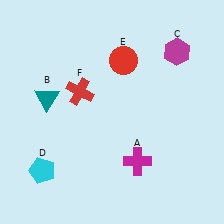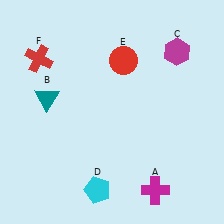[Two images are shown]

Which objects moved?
The objects that moved are: the magenta cross (A), the cyan pentagon (D), the red cross (F).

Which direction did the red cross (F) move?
The red cross (F) moved left.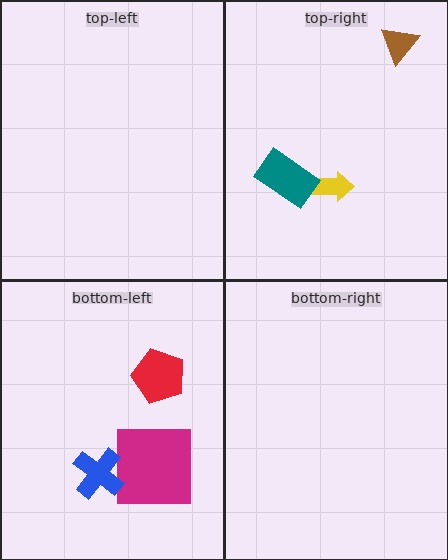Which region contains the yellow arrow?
The top-right region.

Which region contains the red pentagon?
The bottom-left region.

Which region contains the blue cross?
The bottom-left region.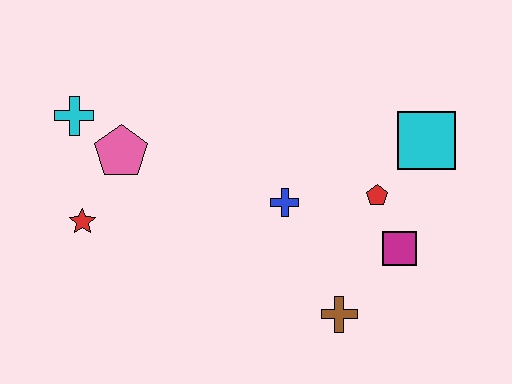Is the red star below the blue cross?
Yes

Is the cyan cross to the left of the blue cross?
Yes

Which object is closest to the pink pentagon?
The cyan cross is closest to the pink pentagon.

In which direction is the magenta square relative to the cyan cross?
The magenta square is to the right of the cyan cross.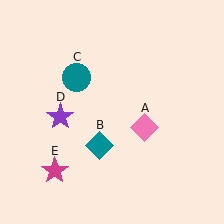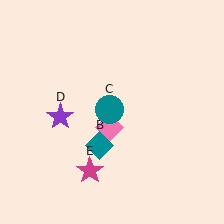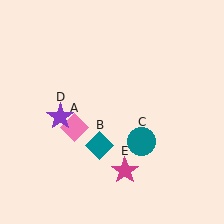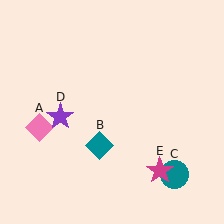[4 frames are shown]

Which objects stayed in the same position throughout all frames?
Teal diamond (object B) and purple star (object D) remained stationary.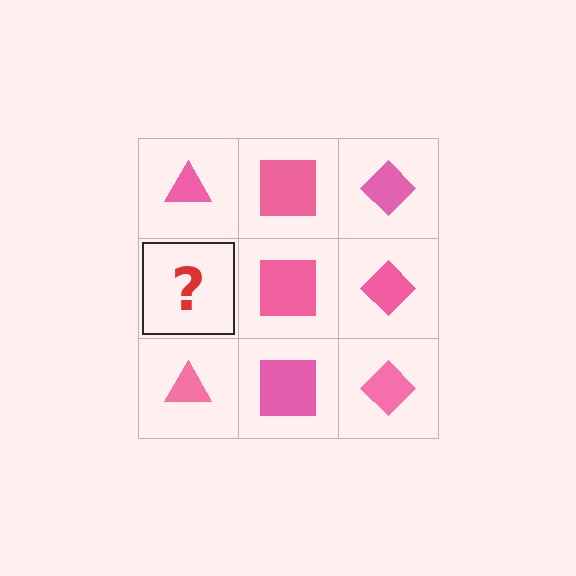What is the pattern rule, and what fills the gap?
The rule is that each column has a consistent shape. The gap should be filled with a pink triangle.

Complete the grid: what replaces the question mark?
The question mark should be replaced with a pink triangle.